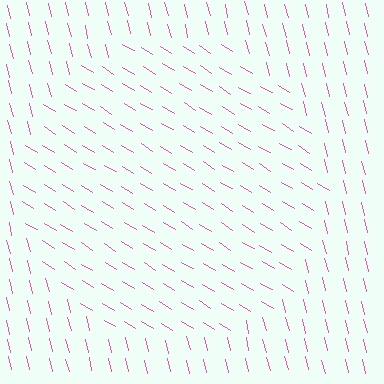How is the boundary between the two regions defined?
The boundary is defined purely by a change in line orientation (approximately 45 degrees difference). All lines are the same color and thickness.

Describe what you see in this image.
The image is filled with small pink line segments. A circle region in the image has lines oriented differently from the surrounding lines, creating a visible texture boundary.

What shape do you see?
I see a circle.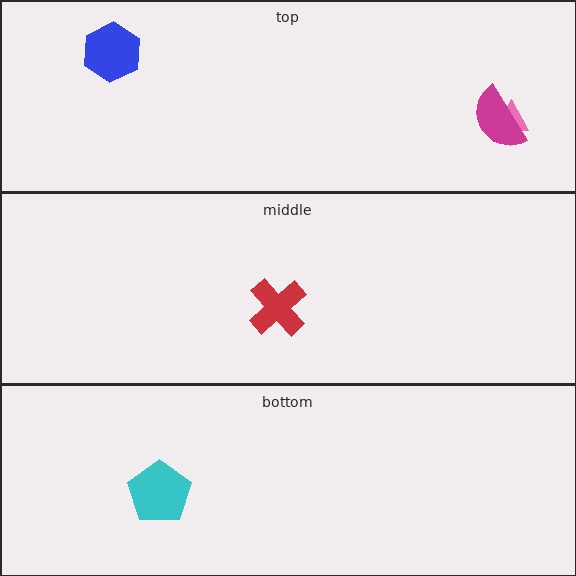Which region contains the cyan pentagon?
The bottom region.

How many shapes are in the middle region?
1.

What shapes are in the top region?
The blue hexagon, the pink triangle, the magenta semicircle.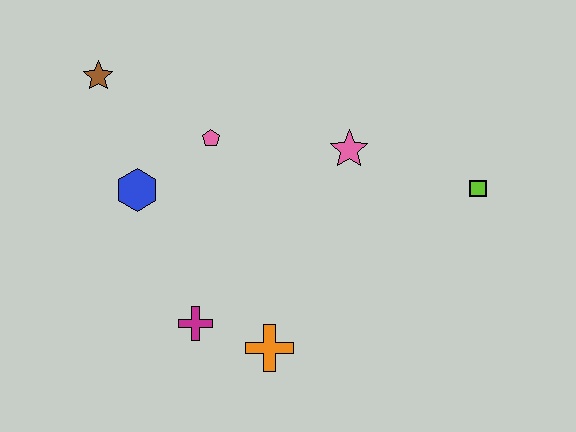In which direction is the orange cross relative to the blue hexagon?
The orange cross is below the blue hexagon.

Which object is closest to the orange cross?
The magenta cross is closest to the orange cross.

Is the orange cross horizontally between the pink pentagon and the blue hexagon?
No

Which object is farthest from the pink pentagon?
The lime square is farthest from the pink pentagon.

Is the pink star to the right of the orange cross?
Yes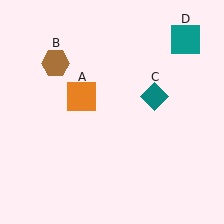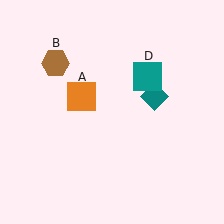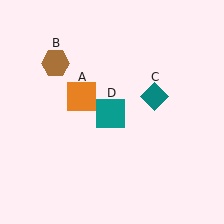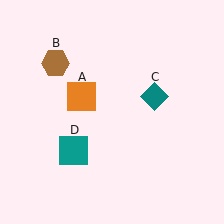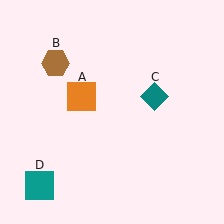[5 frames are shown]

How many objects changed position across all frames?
1 object changed position: teal square (object D).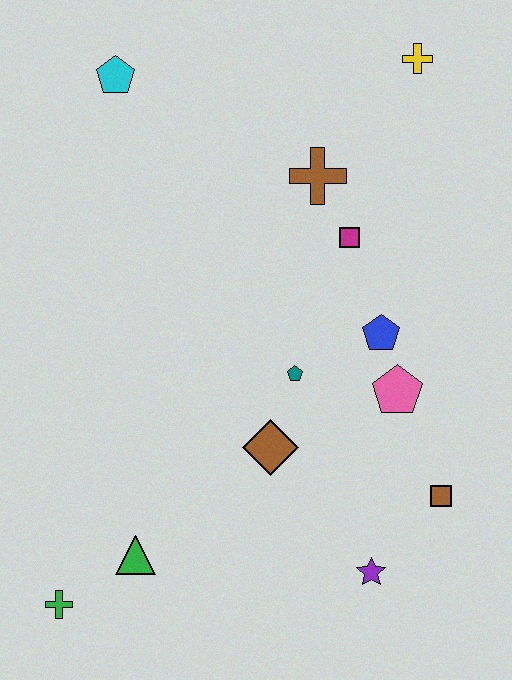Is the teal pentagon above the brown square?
Yes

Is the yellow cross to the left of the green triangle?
No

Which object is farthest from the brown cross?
The green cross is farthest from the brown cross.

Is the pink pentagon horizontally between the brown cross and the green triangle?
No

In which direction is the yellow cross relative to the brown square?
The yellow cross is above the brown square.